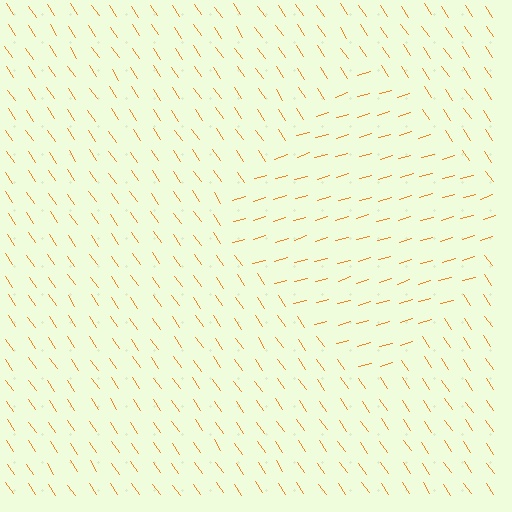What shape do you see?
I see a diamond.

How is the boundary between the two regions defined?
The boundary is defined purely by a change in line orientation (approximately 72 degrees difference). All lines are the same color and thickness.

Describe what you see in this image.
The image is filled with small orange line segments. A diamond region in the image has lines oriented differently from the surrounding lines, creating a visible texture boundary.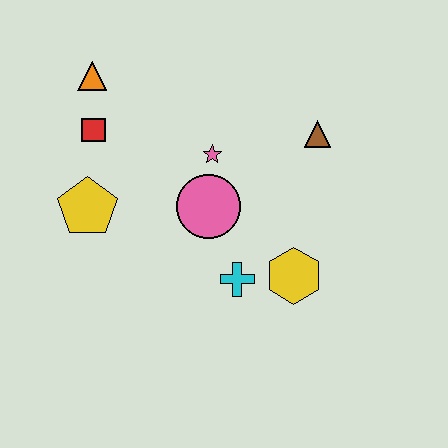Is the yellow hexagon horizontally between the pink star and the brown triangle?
Yes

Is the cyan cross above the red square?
No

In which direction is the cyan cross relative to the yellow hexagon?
The cyan cross is to the left of the yellow hexagon.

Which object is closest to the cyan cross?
The yellow hexagon is closest to the cyan cross.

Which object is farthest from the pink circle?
The orange triangle is farthest from the pink circle.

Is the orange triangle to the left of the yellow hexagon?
Yes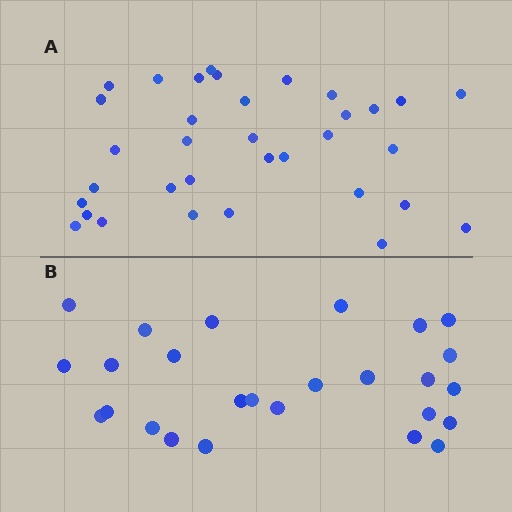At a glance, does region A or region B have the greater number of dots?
Region A (the top region) has more dots.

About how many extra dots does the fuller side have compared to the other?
Region A has roughly 8 or so more dots than region B.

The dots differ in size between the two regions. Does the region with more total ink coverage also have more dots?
No. Region B has more total ink coverage because its dots are larger, but region A actually contains more individual dots. Total area can be misleading — the number of items is what matters here.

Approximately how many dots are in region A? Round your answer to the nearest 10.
About 30 dots. (The exact count is 34, which rounds to 30.)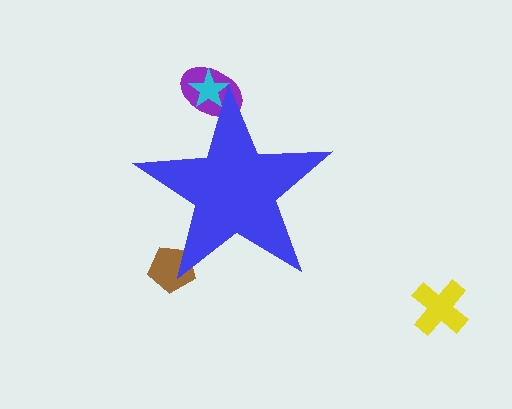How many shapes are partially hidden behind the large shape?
3 shapes are partially hidden.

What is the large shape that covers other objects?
A blue star.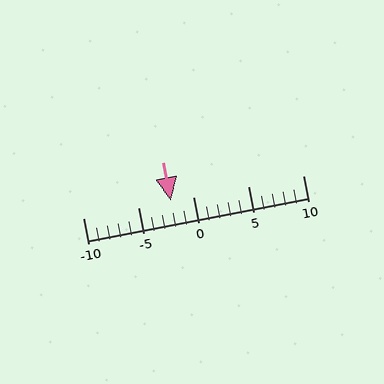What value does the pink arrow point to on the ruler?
The pink arrow points to approximately -2.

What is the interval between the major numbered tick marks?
The major tick marks are spaced 5 units apart.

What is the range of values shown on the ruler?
The ruler shows values from -10 to 10.